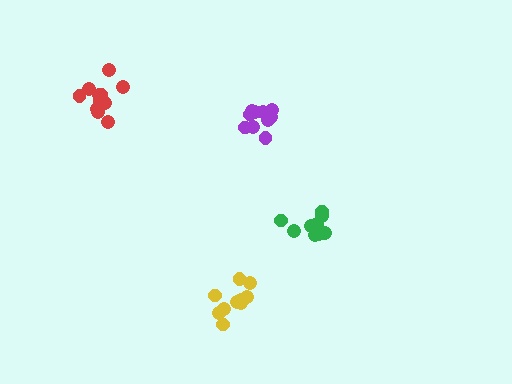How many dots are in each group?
Group 1: 10 dots, Group 2: 9 dots, Group 3: 11 dots, Group 4: 10 dots (40 total).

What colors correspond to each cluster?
The clusters are colored: yellow, green, red, purple.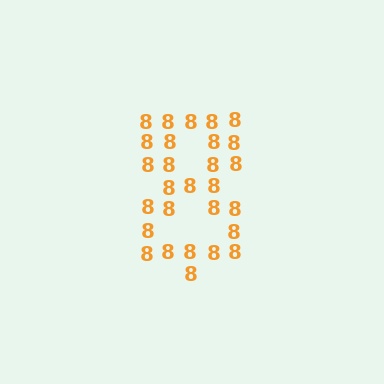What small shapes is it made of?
It is made of small digit 8's.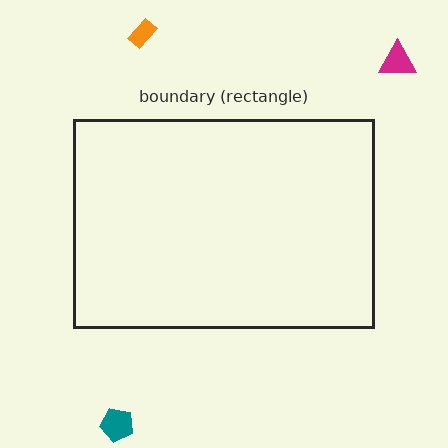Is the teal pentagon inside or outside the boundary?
Outside.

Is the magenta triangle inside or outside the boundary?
Outside.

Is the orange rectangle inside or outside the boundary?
Outside.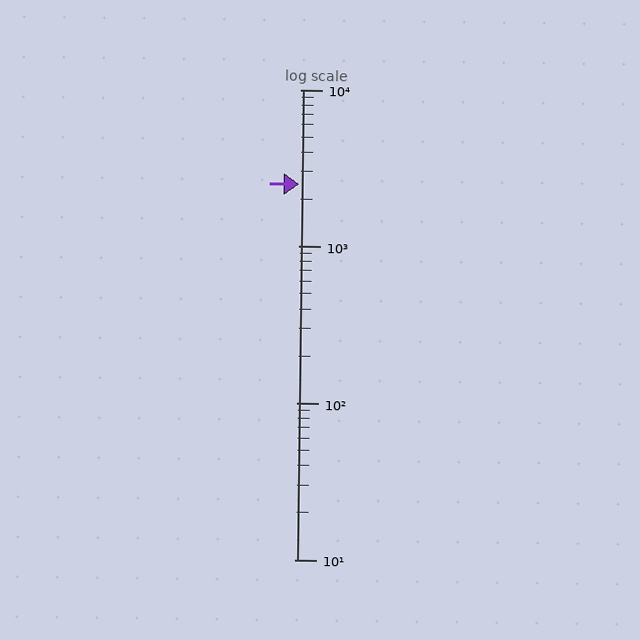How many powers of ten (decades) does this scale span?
The scale spans 3 decades, from 10 to 10000.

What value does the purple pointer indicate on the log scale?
The pointer indicates approximately 2500.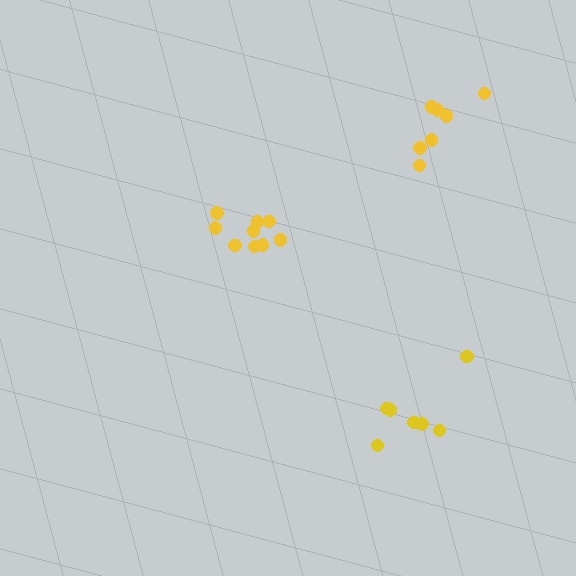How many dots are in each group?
Group 1: 9 dots, Group 2: 7 dots, Group 3: 7 dots (23 total).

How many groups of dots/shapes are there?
There are 3 groups.